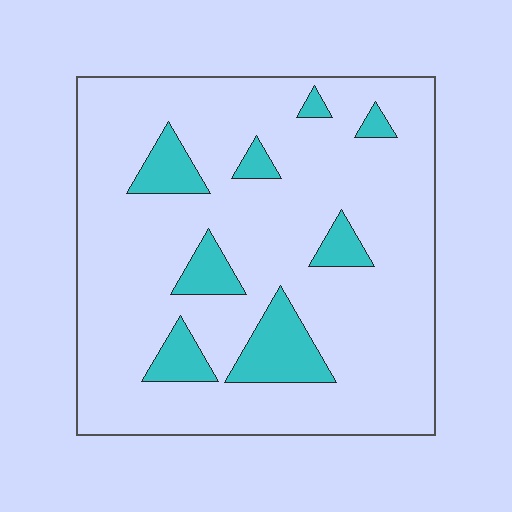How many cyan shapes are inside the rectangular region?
8.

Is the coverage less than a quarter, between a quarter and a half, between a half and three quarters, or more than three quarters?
Less than a quarter.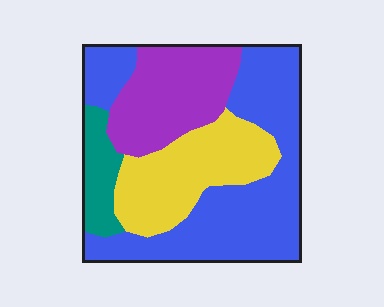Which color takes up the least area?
Teal, at roughly 10%.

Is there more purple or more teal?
Purple.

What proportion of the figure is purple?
Purple takes up about one fifth (1/5) of the figure.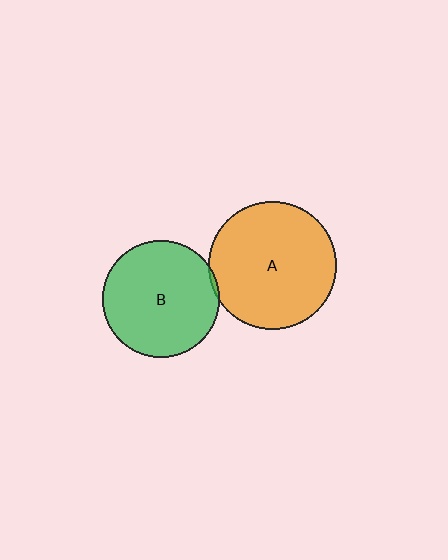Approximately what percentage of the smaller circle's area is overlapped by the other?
Approximately 5%.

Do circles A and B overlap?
Yes.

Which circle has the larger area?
Circle A (orange).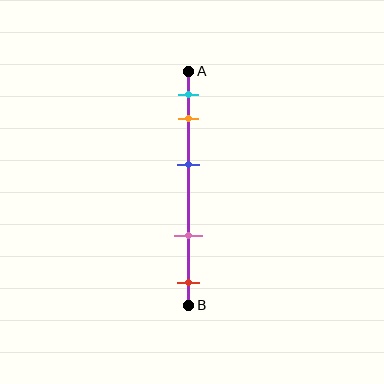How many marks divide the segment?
There are 5 marks dividing the segment.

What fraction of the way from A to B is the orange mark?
The orange mark is approximately 20% (0.2) of the way from A to B.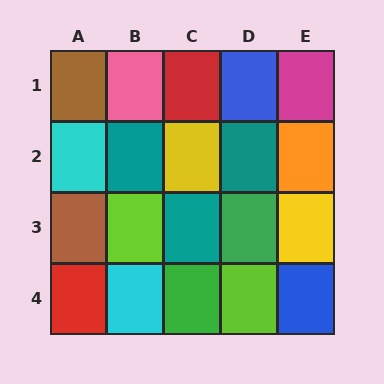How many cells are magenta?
1 cell is magenta.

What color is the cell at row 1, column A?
Brown.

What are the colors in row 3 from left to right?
Brown, lime, teal, green, yellow.